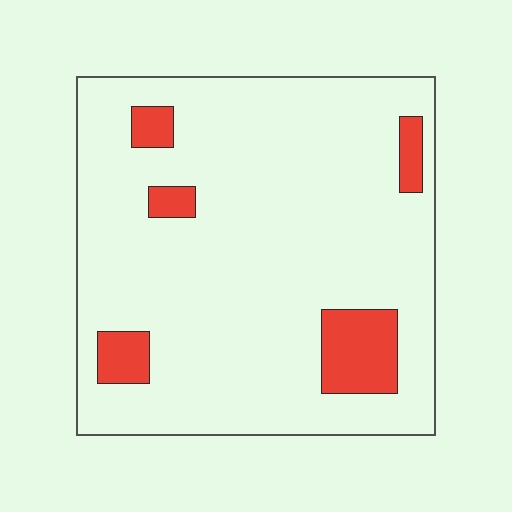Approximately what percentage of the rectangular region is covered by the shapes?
Approximately 10%.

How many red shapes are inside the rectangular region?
5.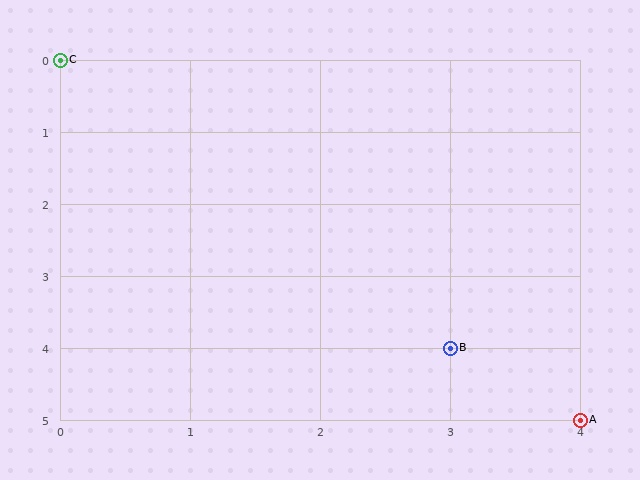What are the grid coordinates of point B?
Point B is at grid coordinates (3, 4).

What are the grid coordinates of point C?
Point C is at grid coordinates (0, 0).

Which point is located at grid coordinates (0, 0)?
Point C is at (0, 0).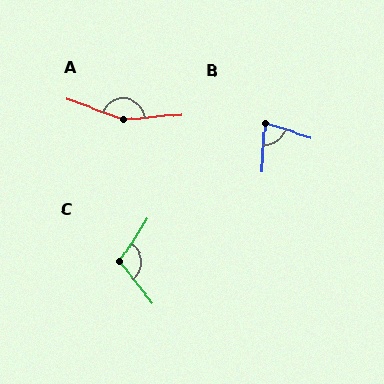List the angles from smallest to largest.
B (77°), C (109°), A (155°).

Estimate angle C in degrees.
Approximately 109 degrees.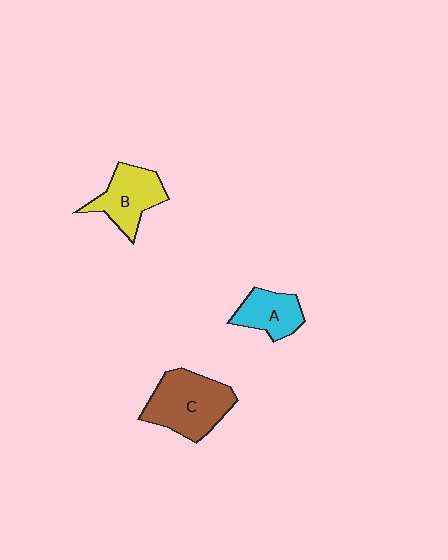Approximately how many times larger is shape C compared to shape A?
Approximately 1.7 times.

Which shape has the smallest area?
Shape A (cyan).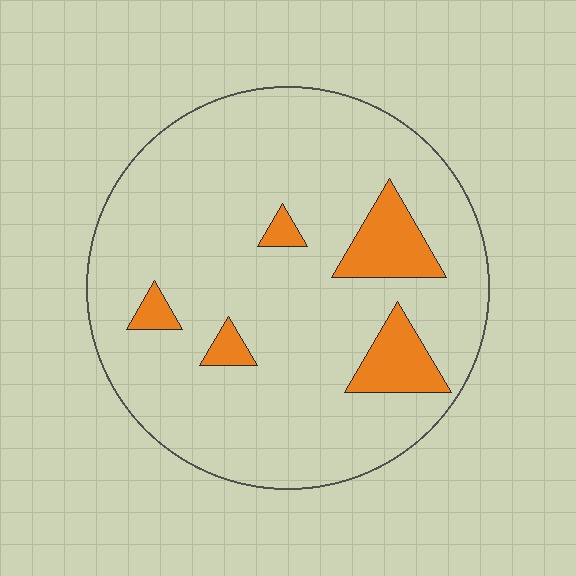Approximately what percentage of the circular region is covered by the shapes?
Approximately 10%.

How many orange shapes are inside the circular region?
5.